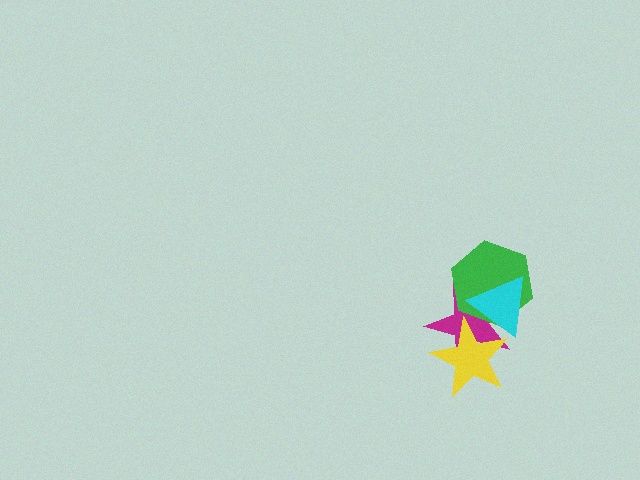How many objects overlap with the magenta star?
3 objects overlap with the magenta star.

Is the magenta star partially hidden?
Yes, it is partially covered by another shape.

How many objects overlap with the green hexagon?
2 objects overlap with the green hexagon.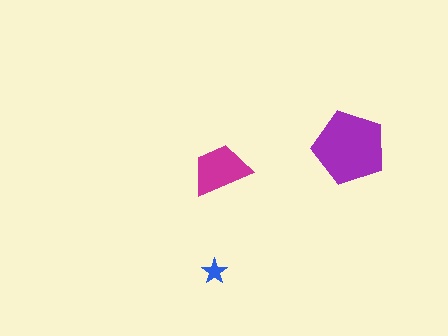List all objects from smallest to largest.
The blue star, the magenta trapezoid, the purple pentagon.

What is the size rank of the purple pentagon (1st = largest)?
1st.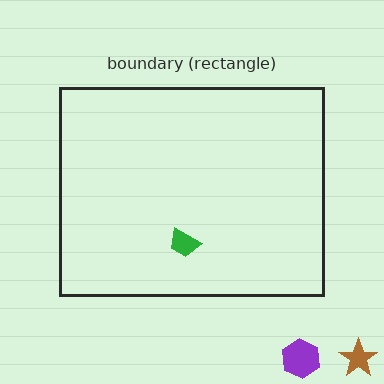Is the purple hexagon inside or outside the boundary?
Outside.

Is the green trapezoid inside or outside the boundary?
Inside.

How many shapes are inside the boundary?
1 inside, 2 outside.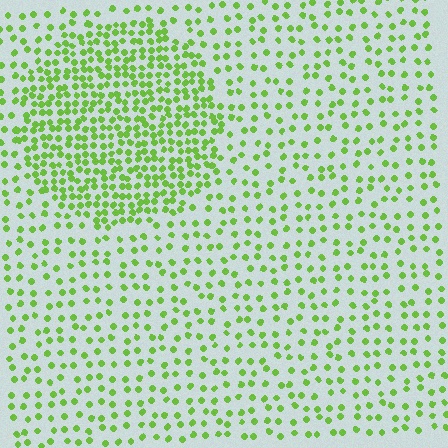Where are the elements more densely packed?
The elements are more densely packed inside the circle boundary.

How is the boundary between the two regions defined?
The boundary is defined by a change in element density (approximately 2.2x ratio). All elements are the same color, size, and shape.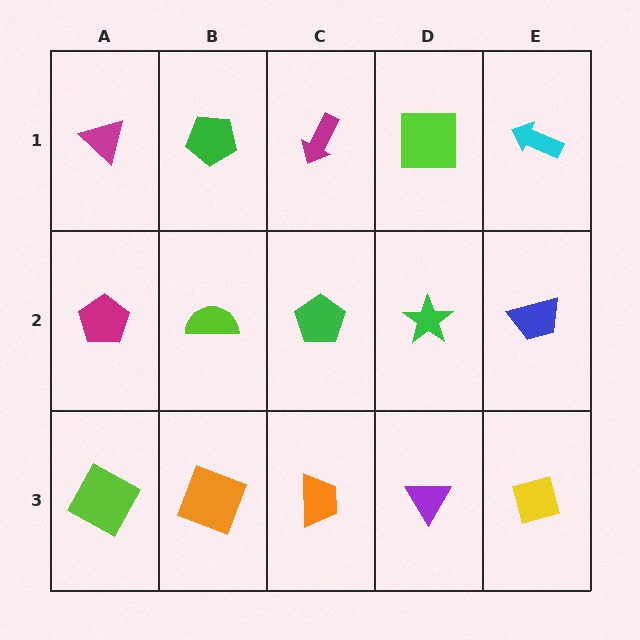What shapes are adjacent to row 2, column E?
A cyan arrow (row 1, column E), a yellow diamond (row 3, column E), a green star (row 2, column D).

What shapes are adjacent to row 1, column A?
A magenta pentagon (row 2, column A), a green pentagon (row 1, column B).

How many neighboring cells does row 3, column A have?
2.